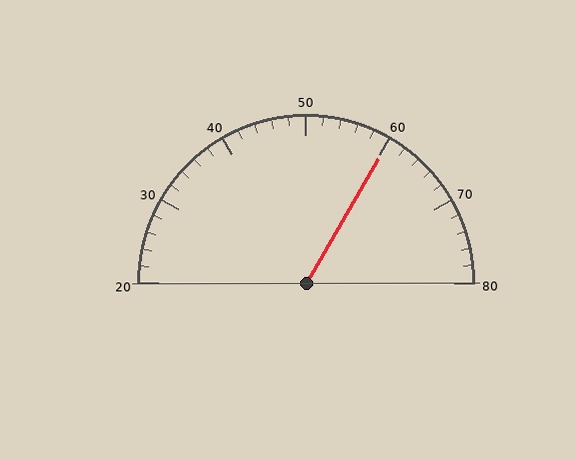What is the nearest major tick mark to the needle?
The nearest major tick mark is 60.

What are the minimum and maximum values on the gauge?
The gauge ranges from 20 to 80.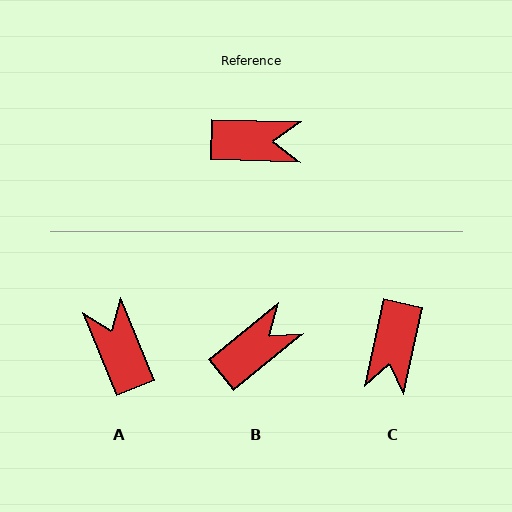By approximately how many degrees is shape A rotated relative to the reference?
Approximately 114 degrees counter-clockwise.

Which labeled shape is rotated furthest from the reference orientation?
A, about 114 degrees away.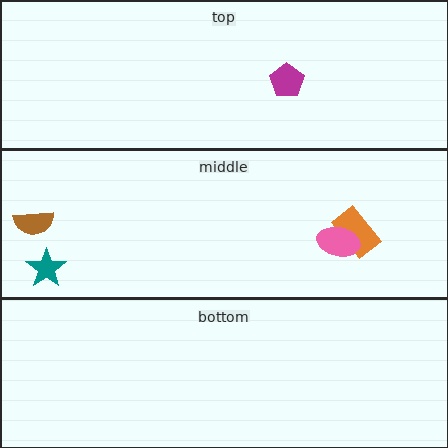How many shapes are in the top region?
1.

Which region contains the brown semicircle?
The middle region.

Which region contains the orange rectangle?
The middle region.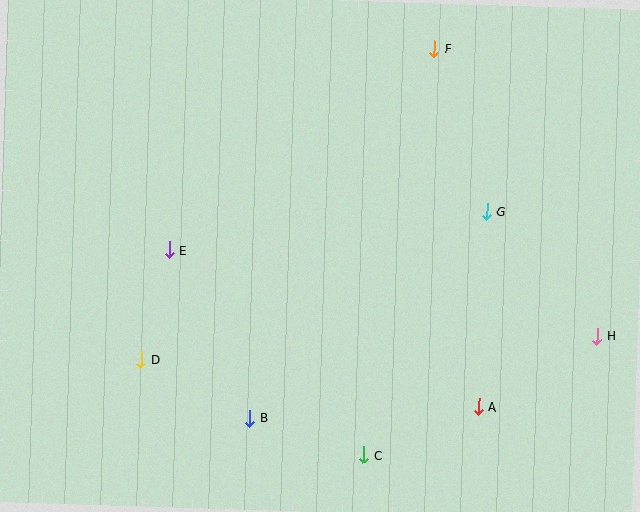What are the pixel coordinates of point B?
Point B is at (250, 418).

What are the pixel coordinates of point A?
Point A is at (478, 407).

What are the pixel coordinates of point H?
Point H is at (597, 336).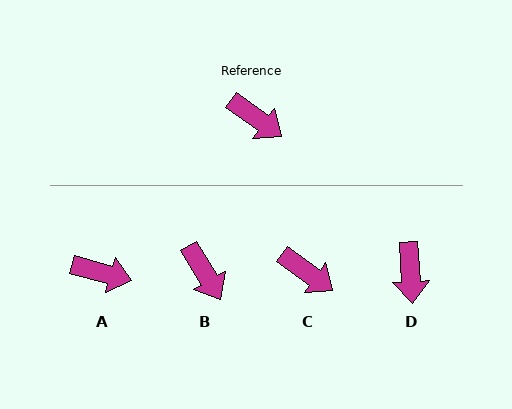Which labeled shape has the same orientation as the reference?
C.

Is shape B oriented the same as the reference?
No, it is off by about 23 degrees.